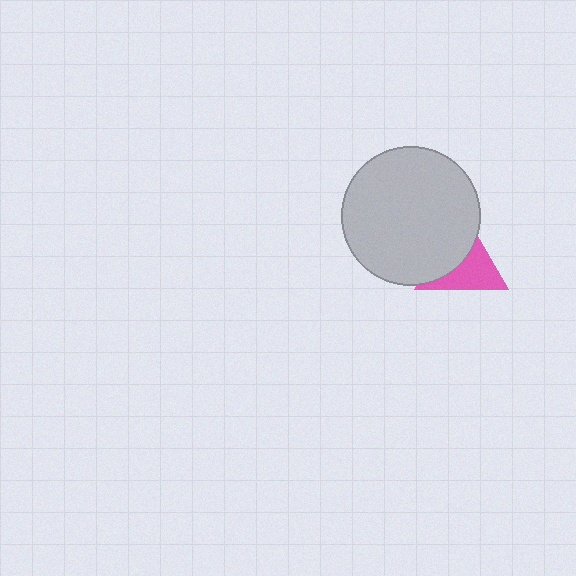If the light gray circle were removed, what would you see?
You would see the complete pink triangle.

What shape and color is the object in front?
The object in front is a light gray circle.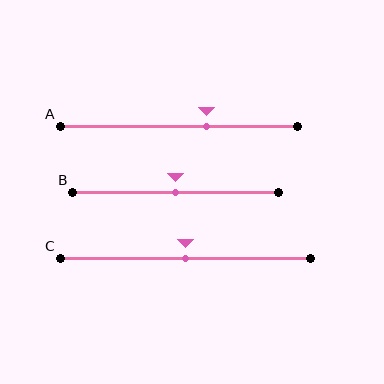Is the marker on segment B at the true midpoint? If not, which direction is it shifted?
Yes, the marker on segment B is at the true midpoint.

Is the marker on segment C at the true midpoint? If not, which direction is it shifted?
Yes, the marker on segment C is at the true midpoint.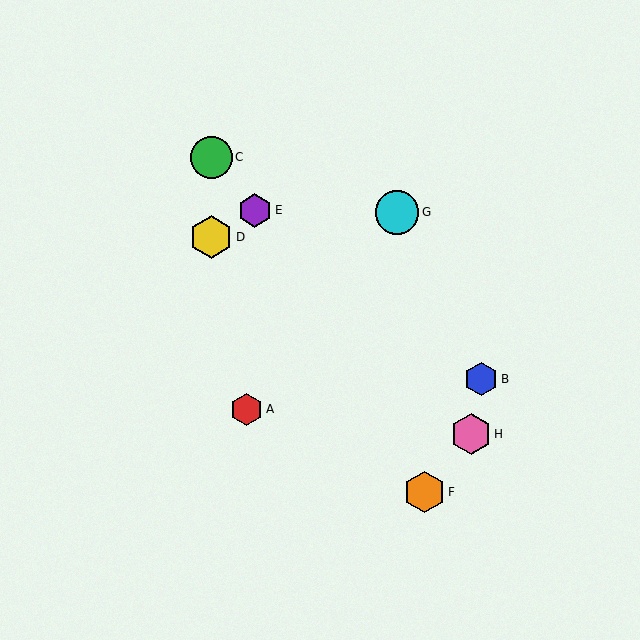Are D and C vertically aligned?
Yes, both are at x≈211.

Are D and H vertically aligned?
No, D is at x≈211 and H is at x≈471.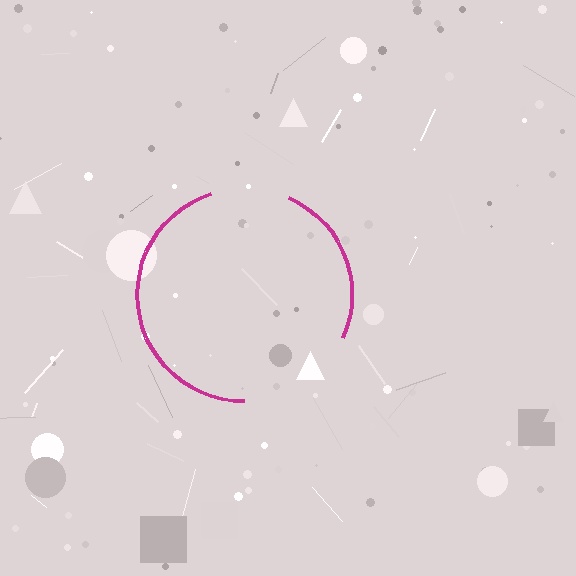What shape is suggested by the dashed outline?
The dashed outline suggests a circle.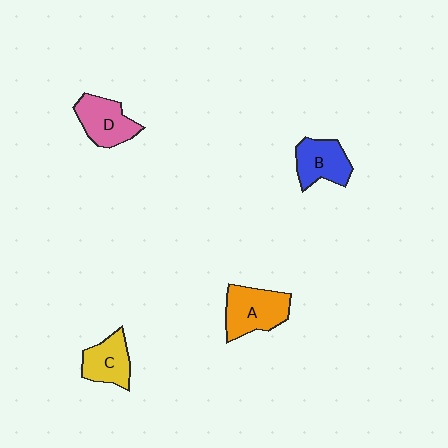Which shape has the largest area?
Shape A (orange).